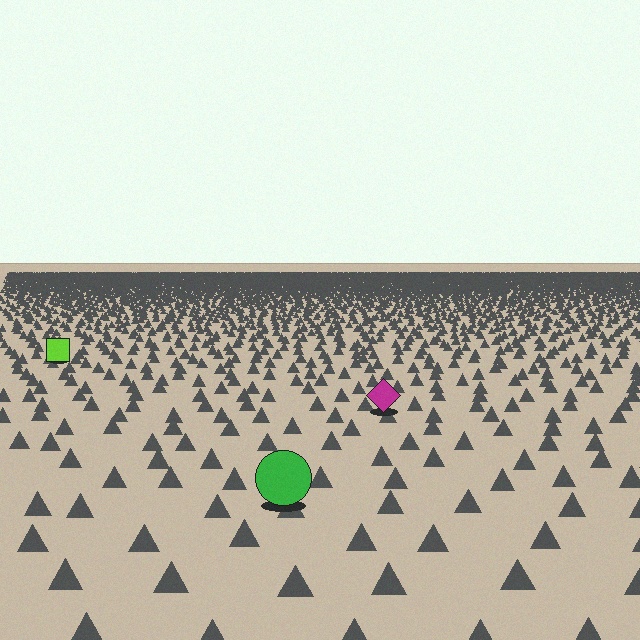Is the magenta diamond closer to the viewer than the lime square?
Yes. The magenta diamond is closer — you can tell from the texture gradient: the ground texture is coarser near it.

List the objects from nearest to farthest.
From nearest to farthest: the green circle, the magenta diamond, the lime square.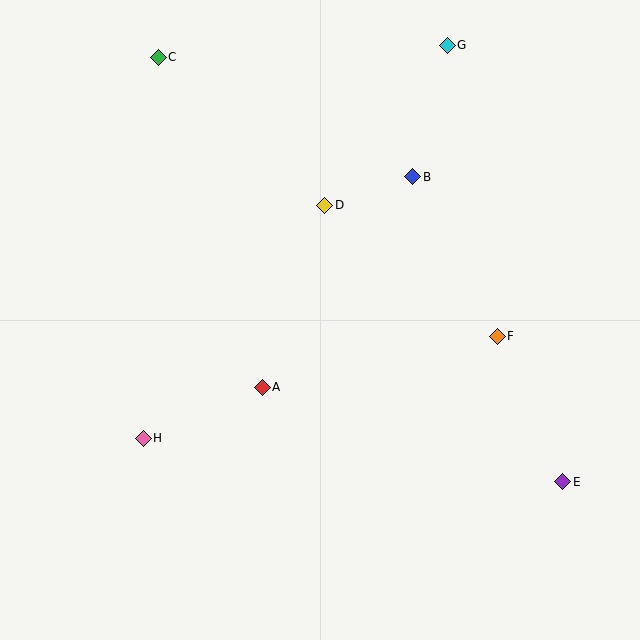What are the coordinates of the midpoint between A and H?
The midpoint between A and H is at (203, 413).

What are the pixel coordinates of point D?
Point D is at (325, 205).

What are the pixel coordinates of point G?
Point G is at (447, 45).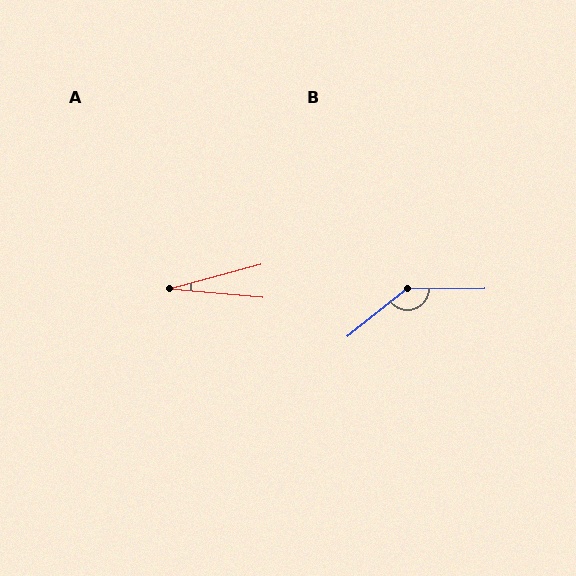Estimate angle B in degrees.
Approximately 142 degrees.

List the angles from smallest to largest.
A (20°), B (142°).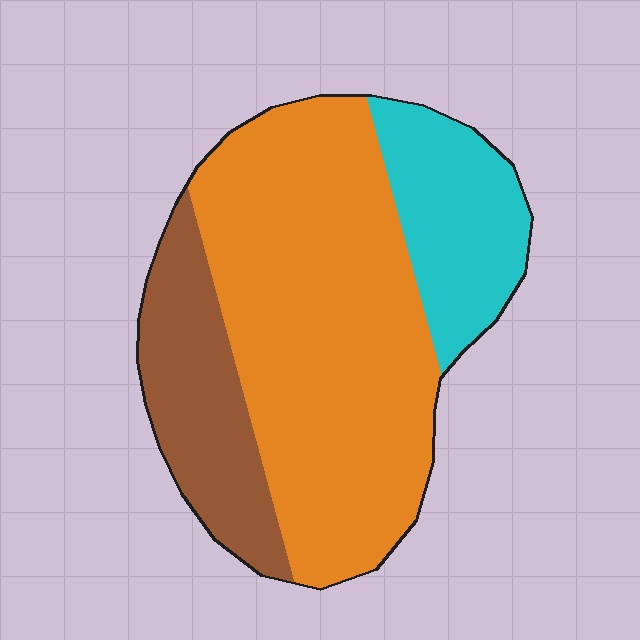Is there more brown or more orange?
Orange.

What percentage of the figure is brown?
Brown takes up about one fifth (1/5) of the figure.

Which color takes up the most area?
Orange, at roughly 60%.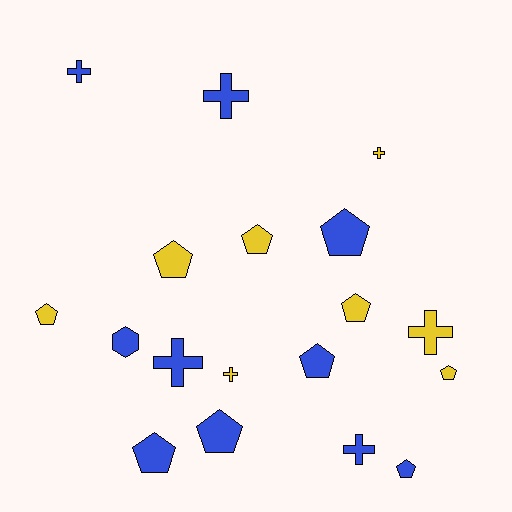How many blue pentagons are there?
There are 5 blue pentagons.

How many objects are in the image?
There are 18 objects.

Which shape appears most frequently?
Pentagon, with 10 objects.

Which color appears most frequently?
Blue, with 10 objects.